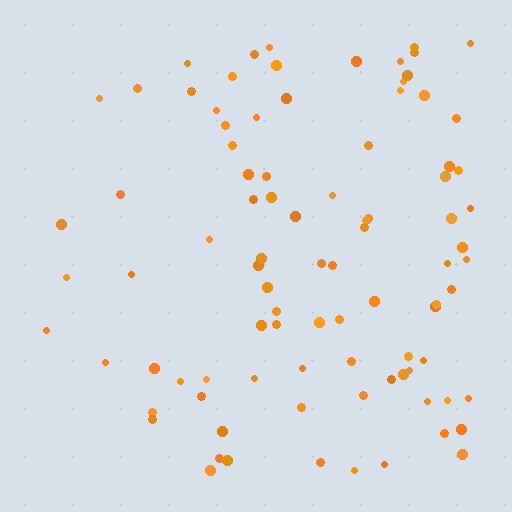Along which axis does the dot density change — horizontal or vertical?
Horizontal.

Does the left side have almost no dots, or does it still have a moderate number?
Still a moderate number, just noticeably fewer than the right.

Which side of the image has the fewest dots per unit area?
The left.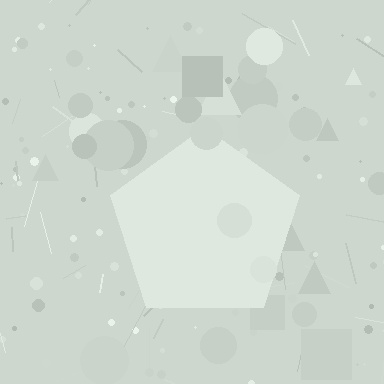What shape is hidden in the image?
A pentagon is hidden in the image.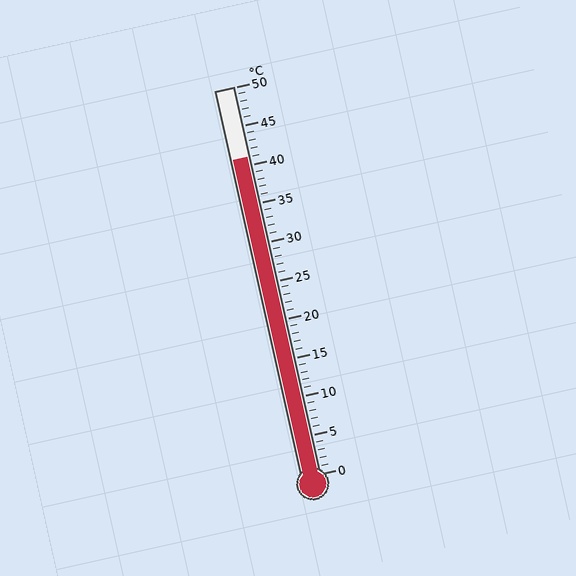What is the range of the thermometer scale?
The thermometer scale ranges from 0°C to 50°C.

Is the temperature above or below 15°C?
The temperature is above 15°C.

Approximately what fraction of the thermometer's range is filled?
The thermometer is filled to approximately 80% of its range.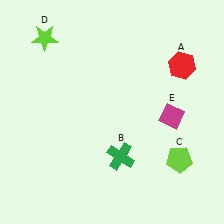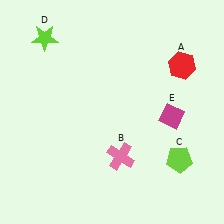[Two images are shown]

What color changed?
The cross (B) changed from green in Image 1 to pink in Image 2.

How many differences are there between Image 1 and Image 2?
There is 1 difference between the two images.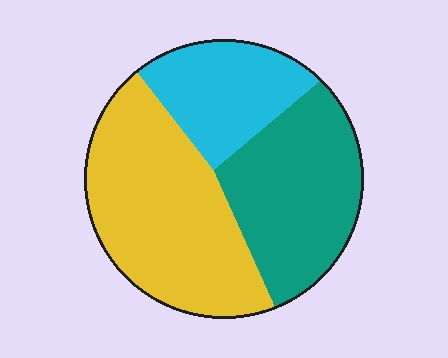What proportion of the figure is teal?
Teal takes up between a third and a half of the figure.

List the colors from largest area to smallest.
From largest to smallest: yellow, teal, cyan.